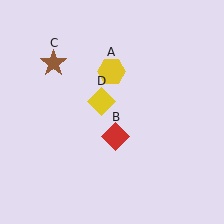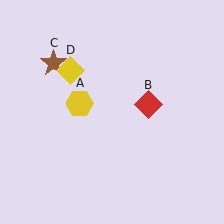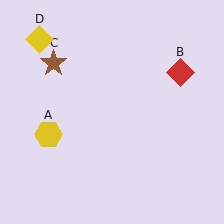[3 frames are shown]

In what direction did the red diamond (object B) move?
The red diamond (object B) moved up and to the right.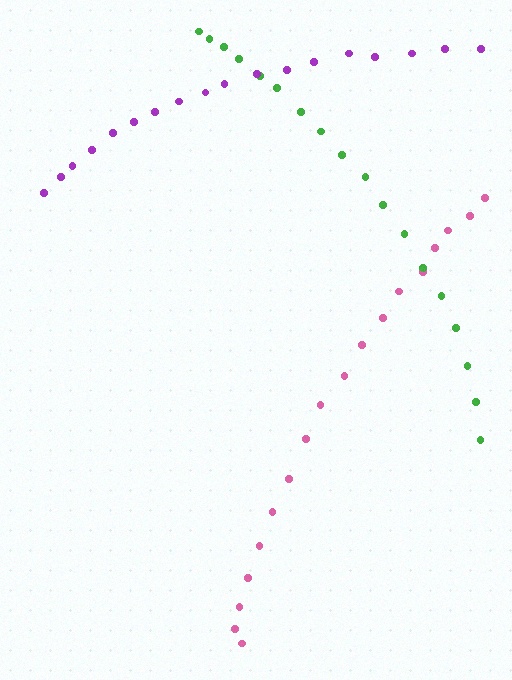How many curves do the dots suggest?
There are 3 distinct paths.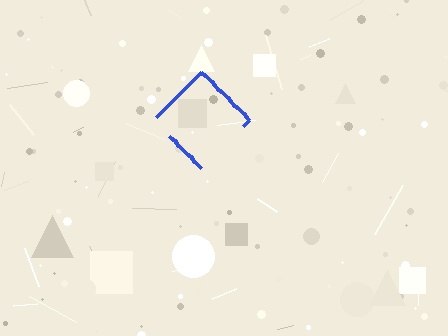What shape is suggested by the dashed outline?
The dashed outline suggests a diamond.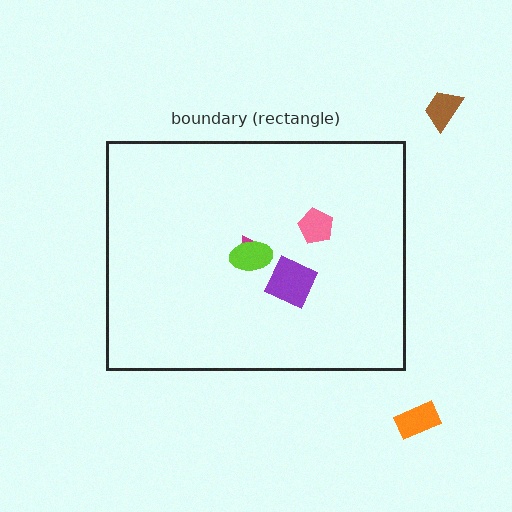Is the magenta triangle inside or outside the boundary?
Inside.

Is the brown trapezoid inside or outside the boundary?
Outside.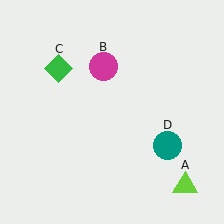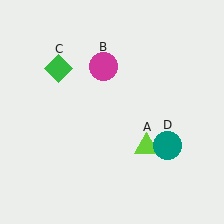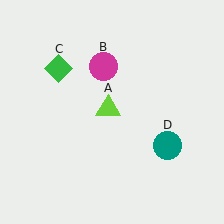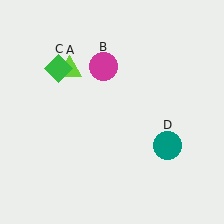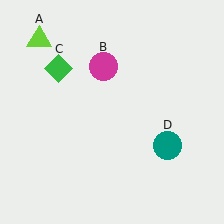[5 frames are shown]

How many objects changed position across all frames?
1 object changed position: lime triangle (object A).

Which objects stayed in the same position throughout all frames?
Magenta circle (object B) and green diamond (object C) and teal circle (object D) remained stationary.